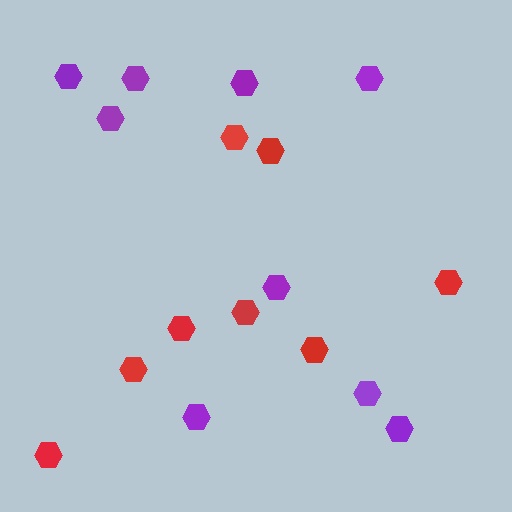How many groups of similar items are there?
There are 2 groups: one group of red hexagons (8) and one group of purple hexagons (9).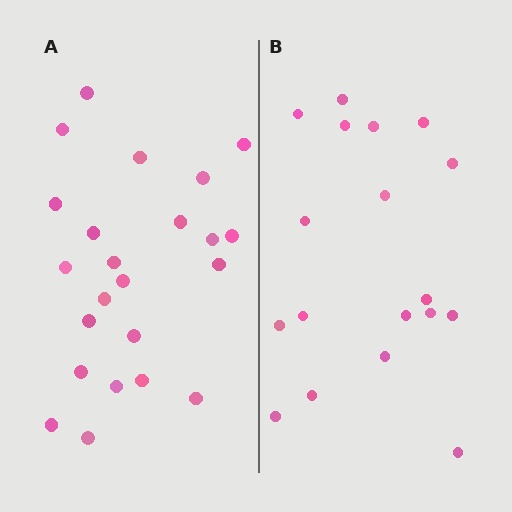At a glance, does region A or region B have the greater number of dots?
Region A (the left region) has more dots.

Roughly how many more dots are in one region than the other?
Region A has about 5 more dots than region B.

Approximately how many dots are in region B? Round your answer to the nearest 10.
About 20 dots. (The exact count is 18, which rounds to 20.)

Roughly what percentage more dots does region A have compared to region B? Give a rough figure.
About 30% more.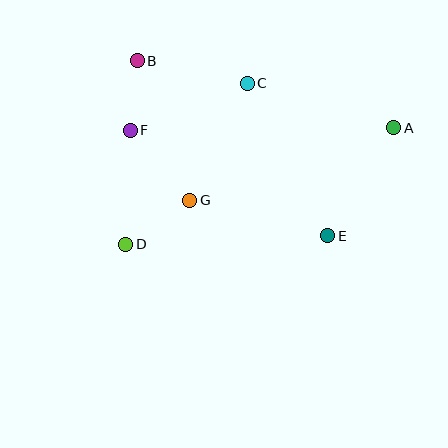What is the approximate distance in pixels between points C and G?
The distance between C and G is approximately 130 pixels.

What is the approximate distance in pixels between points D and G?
The distance between D and G is approximately 78 pixels.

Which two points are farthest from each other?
Points A and D are farthest from each other.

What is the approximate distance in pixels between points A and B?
The distance between A and B is approximately 265 pixels.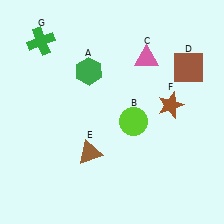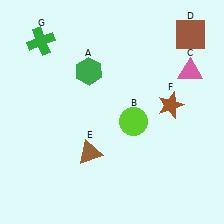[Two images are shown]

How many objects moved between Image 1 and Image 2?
2 objects moved between the two images.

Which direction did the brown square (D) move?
The brown square (D) moved up.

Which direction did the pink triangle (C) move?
The pink triangle (C) moved right.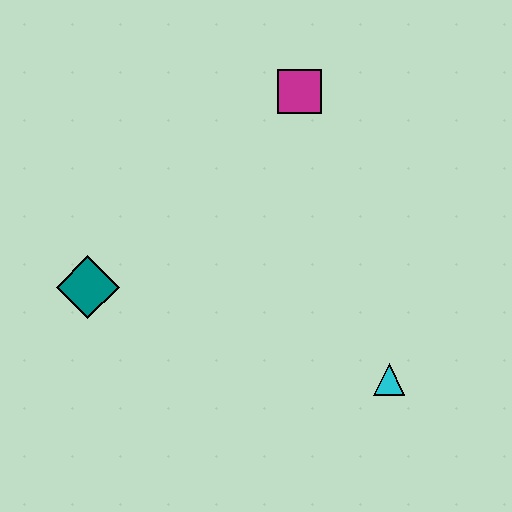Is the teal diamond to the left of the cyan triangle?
Yes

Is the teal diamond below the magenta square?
Yes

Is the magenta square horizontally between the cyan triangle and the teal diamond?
Yes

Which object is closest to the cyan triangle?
The magenta square is closest to the cyan triangle.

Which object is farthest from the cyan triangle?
The teal diamond is farthest from the cyan triangle.